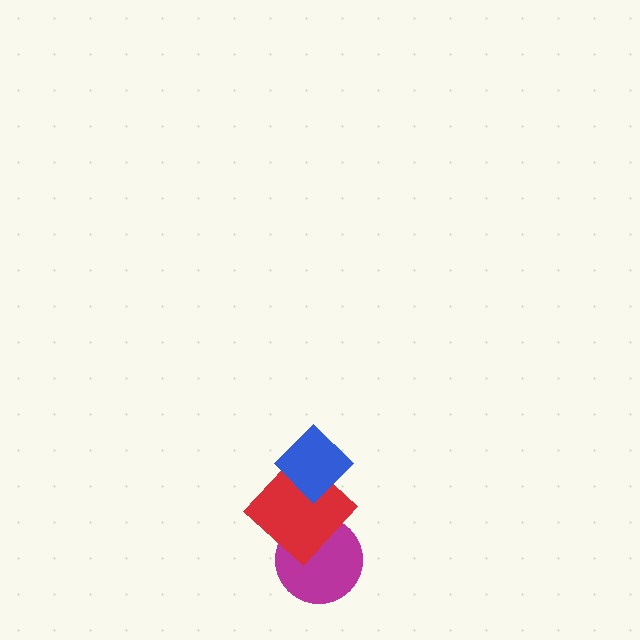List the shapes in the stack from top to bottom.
From top to bottom: the blue diamond, the red diamond, the magenta circle.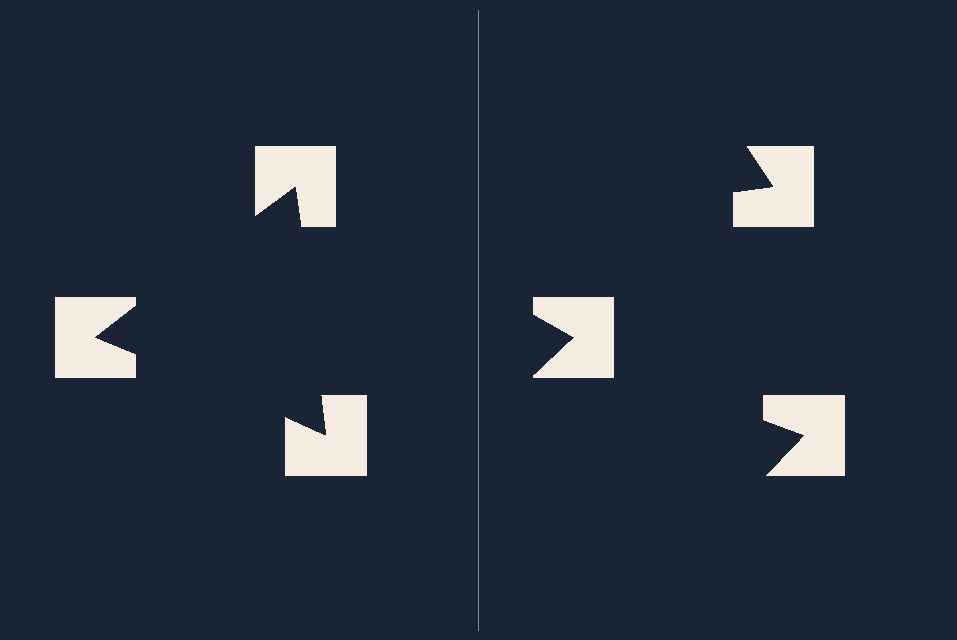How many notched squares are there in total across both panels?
6 — 3 on each side.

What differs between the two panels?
The notched squares are positioned identically on both sides; only the wedge orientations differ. On the left they align to a triangle; on the right they are misaligned.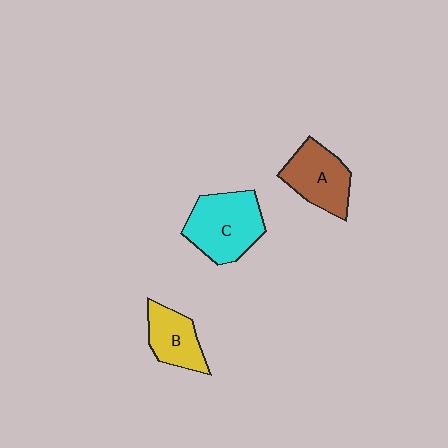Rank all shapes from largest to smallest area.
From largest to smallest: C (cyan), A (brown), B (yellow).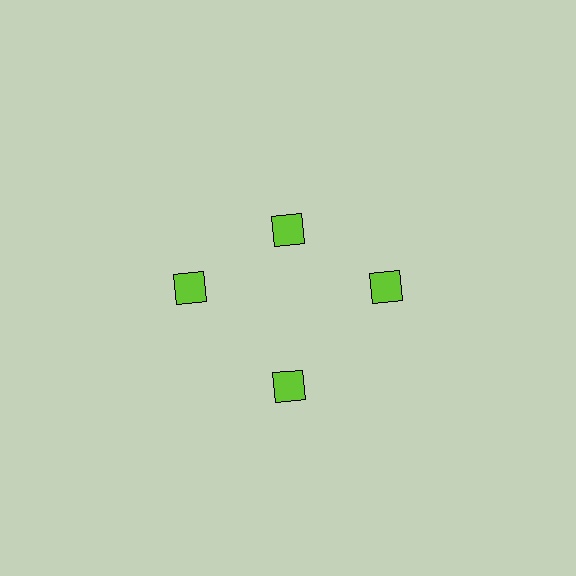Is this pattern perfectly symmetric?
No. The 4 lime diamonds are arranged in a ring, but one element near the 12 o'clock position is pulled inward toward the center, breaking the 4-fold rotational symmetry.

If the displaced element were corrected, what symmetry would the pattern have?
It would have 4-fold rotational symmetry — the pattern would map onto itself every 90 degrees.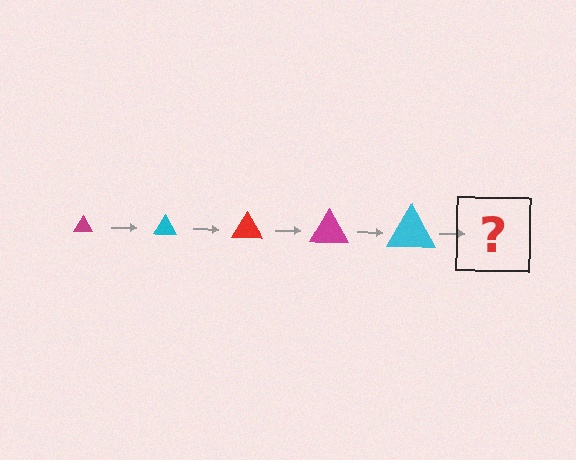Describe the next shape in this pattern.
It should be a red triangle, larger than the previous one.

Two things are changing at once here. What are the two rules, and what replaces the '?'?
The two rules are that the triangle grows larger each step and the color cycles through magenta, cyan, and red. The '?' should be a red triangle, larger than the previous one.